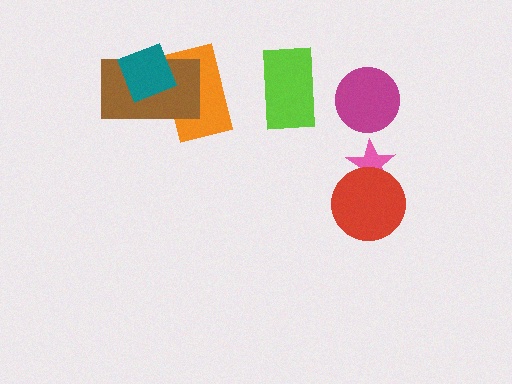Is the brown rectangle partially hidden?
Yes, it is partially covered by another shape.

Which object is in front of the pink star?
The red circle is in front of the pink star.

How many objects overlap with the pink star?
1 object overlaps with the pink star.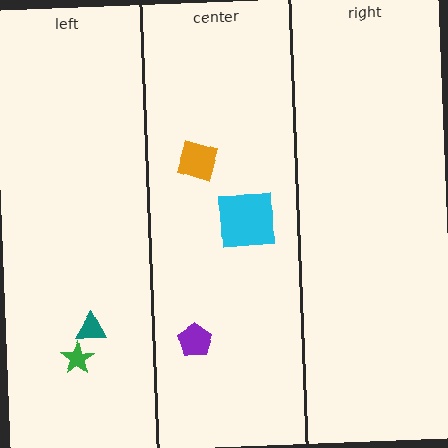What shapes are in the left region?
The green star, the teal triangle.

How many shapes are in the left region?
2.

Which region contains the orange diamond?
The center region.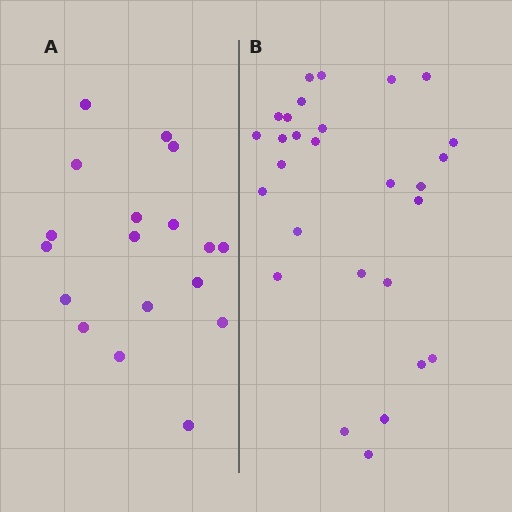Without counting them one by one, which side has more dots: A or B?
Region B (the right region) has more dots.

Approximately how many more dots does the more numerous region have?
Region B has roughly 10 or so more dots than region A.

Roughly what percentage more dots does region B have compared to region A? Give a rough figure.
About 55% more.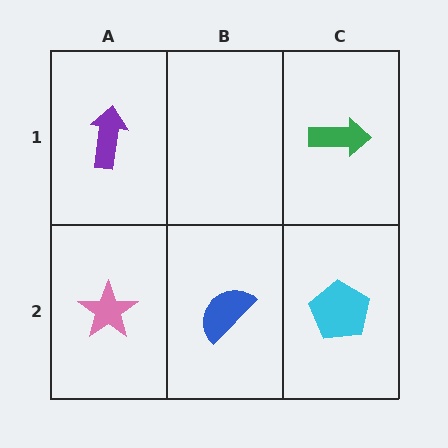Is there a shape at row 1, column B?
No, that cell is empty.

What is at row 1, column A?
A purple arrow.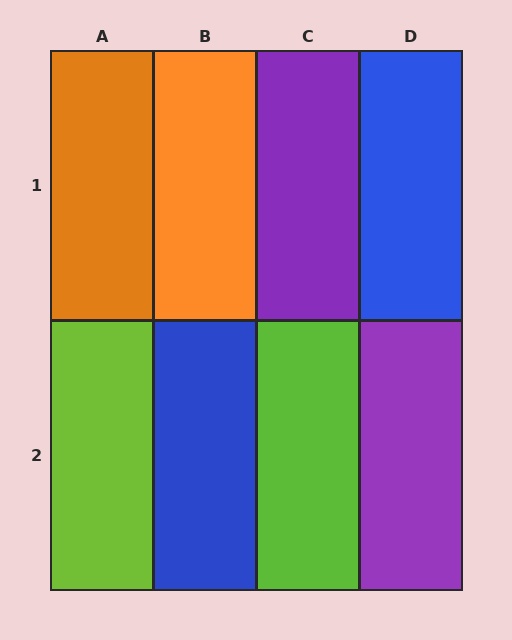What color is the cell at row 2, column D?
Purple.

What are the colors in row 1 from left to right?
Orange, orange, purple, blue.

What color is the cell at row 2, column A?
Lime.